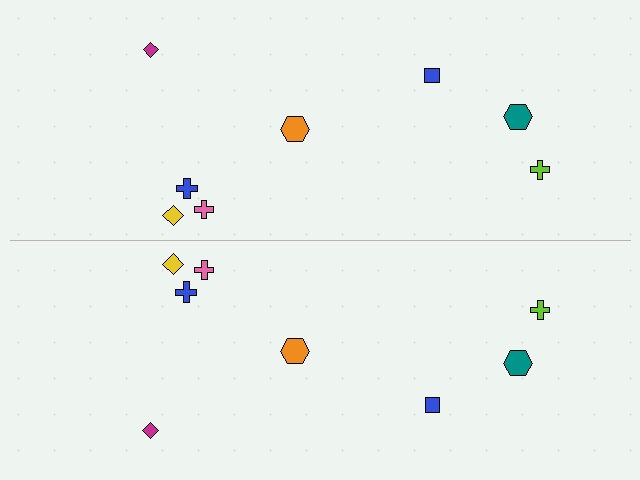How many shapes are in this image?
There are 16 shapes in this image.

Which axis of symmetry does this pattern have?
The pattern has a horizontal axis of symmetry running through the center of the image.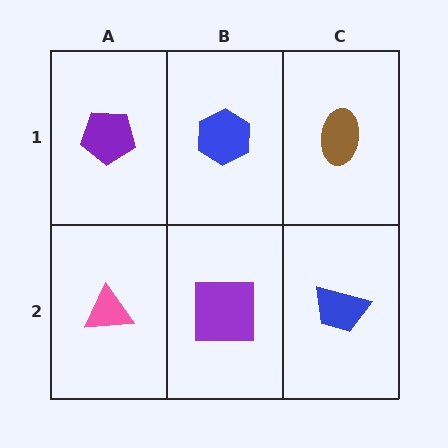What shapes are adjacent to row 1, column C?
A blue trapezoid (row 2, column C), a blue hexagon (row 1, column B).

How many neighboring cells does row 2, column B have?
3.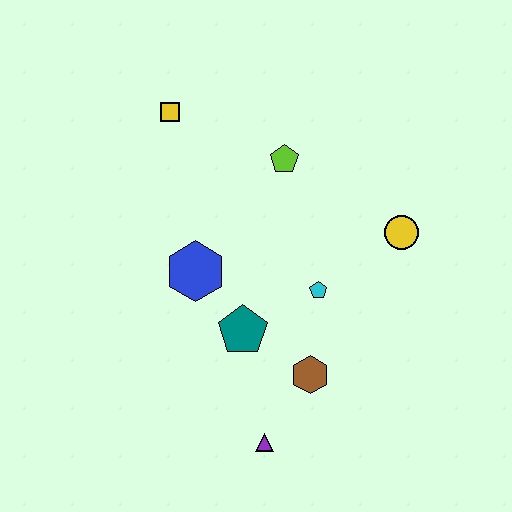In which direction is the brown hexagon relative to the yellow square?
The brown hexagon is below the yellow square.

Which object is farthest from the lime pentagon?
The purple triangle is farthest from the lime pentagon.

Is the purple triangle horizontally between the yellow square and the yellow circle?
Yes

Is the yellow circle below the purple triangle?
No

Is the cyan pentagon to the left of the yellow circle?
Yes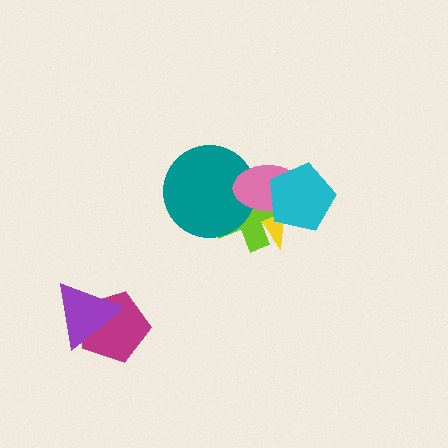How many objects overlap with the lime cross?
4 objects overlap with the lime cross.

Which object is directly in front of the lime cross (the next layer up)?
The teal circle is directly in front of the lime cross.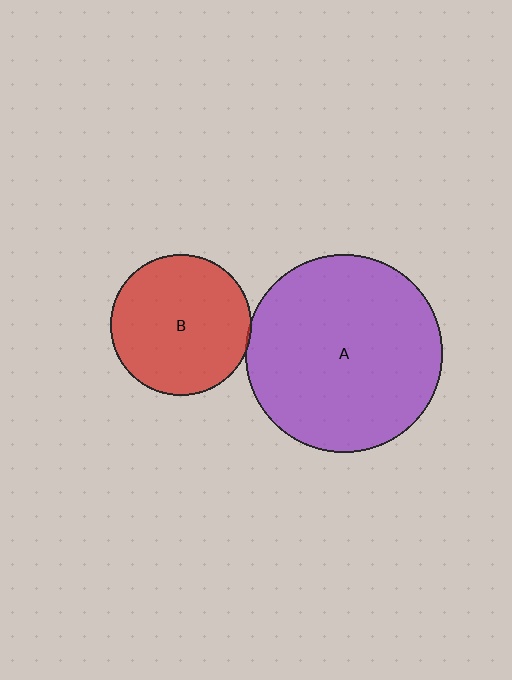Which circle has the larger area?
Circle A (purple).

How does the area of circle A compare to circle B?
Approximately 2.0 times.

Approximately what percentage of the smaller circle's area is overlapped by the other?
Approximately 5%.